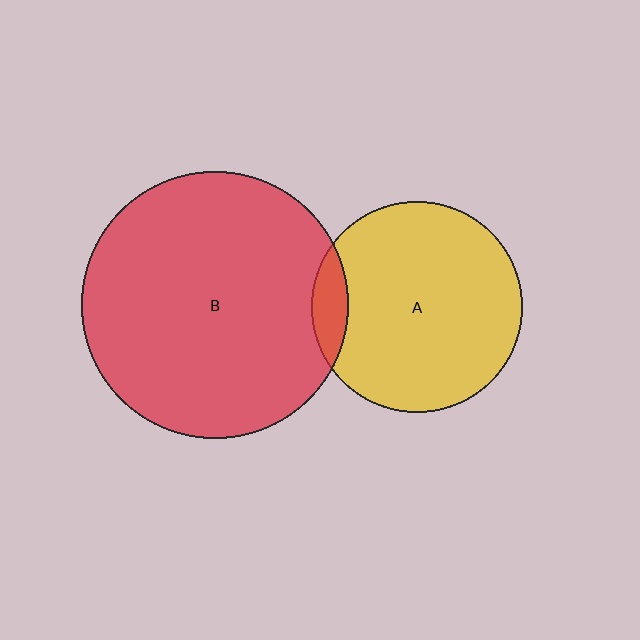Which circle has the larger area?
Circle B (red).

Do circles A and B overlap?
Yes.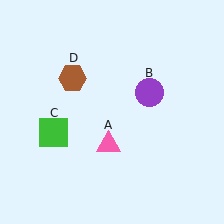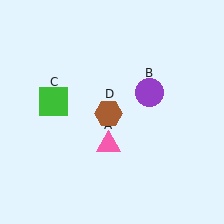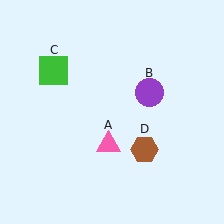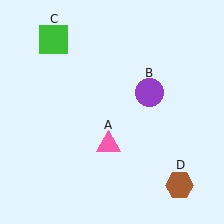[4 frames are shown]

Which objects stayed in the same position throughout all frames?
Pink triangle (object A) and purple circle (object B) remained stationary.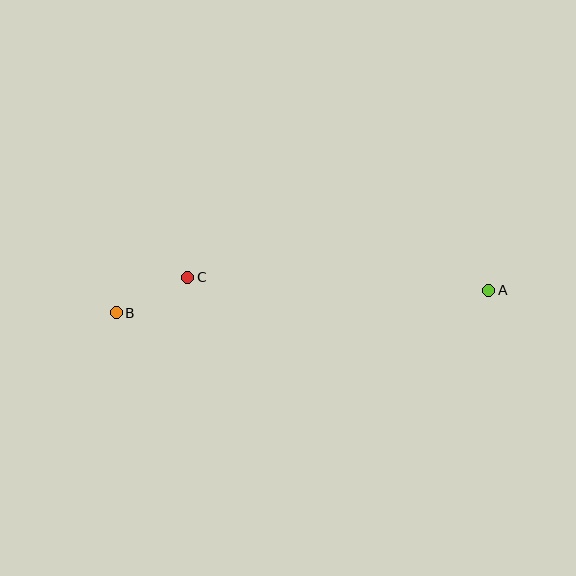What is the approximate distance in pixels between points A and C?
The distance between A and C is approximately 301 pixels.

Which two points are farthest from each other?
Points A and B are farthest from each other.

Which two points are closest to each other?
Points B and C are closest to each other.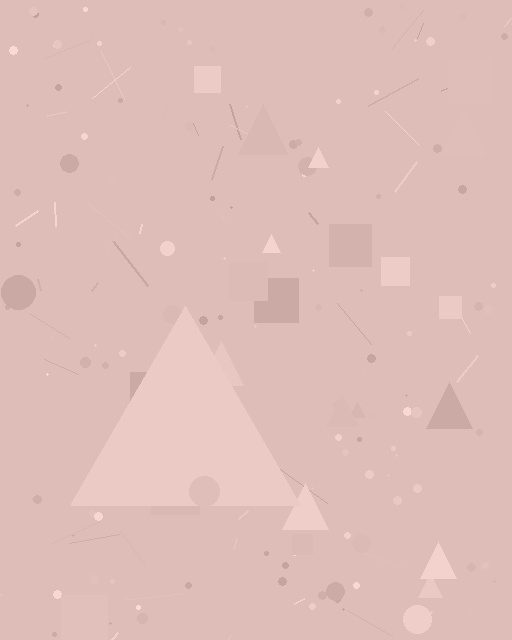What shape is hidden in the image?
A triangle is hidden in the image.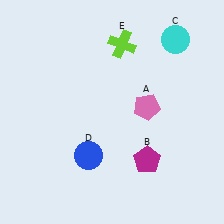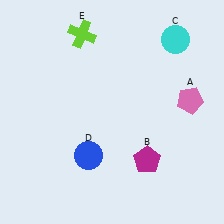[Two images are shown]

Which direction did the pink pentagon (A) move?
The pink pentagon (A) moved right.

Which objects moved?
The objects that moved are: the pink pentagon (A), the lime cross (E).